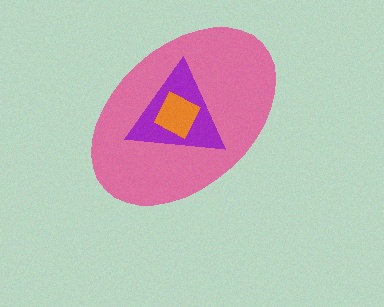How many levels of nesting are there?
3.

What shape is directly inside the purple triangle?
The orange diamond.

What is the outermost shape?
The pink ellipse.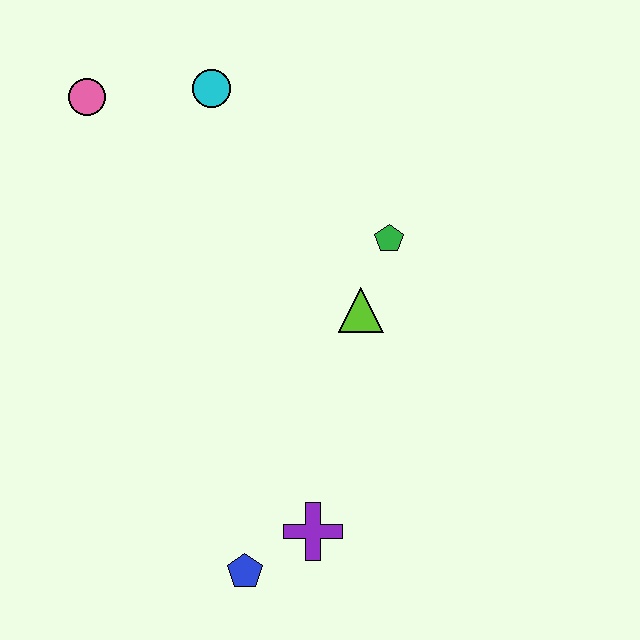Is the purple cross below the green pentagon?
Yes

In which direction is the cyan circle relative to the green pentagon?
The cyan circle is to the left of the green pentagon.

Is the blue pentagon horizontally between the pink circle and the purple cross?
Yes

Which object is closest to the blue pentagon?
The purple cross is closest to the blue pentagon.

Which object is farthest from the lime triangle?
The pink circle is farthest from the lime triangle.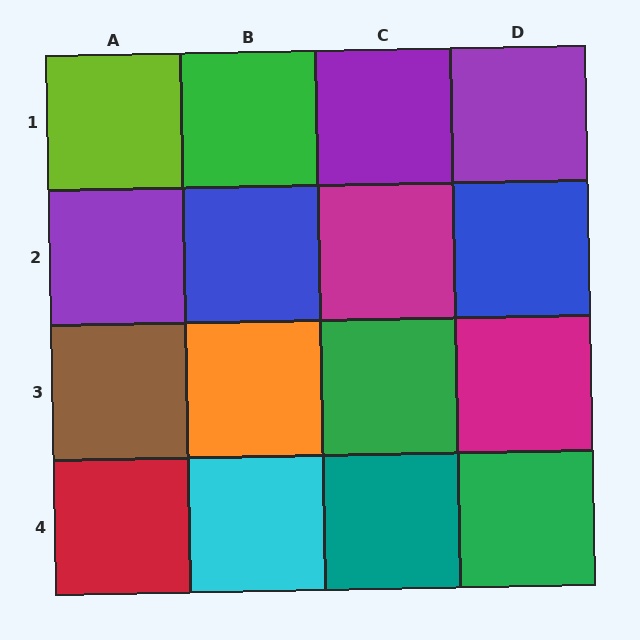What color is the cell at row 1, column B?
Green.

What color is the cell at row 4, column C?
Teal.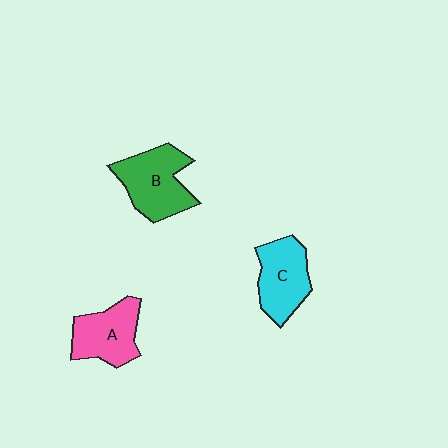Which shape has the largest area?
Shape B (green).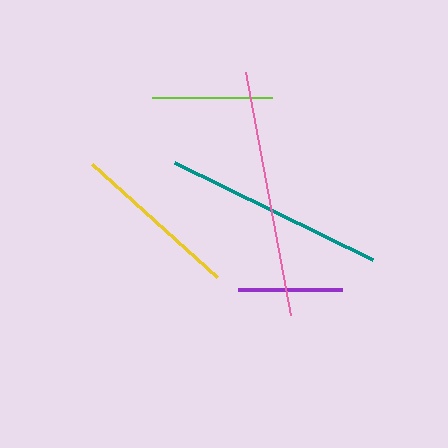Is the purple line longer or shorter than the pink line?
The pink line is longer than the purple line.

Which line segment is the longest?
The pink line is the longest at approximately 247 pixels.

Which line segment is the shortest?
The purple line is the shortest at approximately 104 pixels.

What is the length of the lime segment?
The lime segment is approximately 120 pixels long.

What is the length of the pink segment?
The pink segment is approximately 247 pixels long.